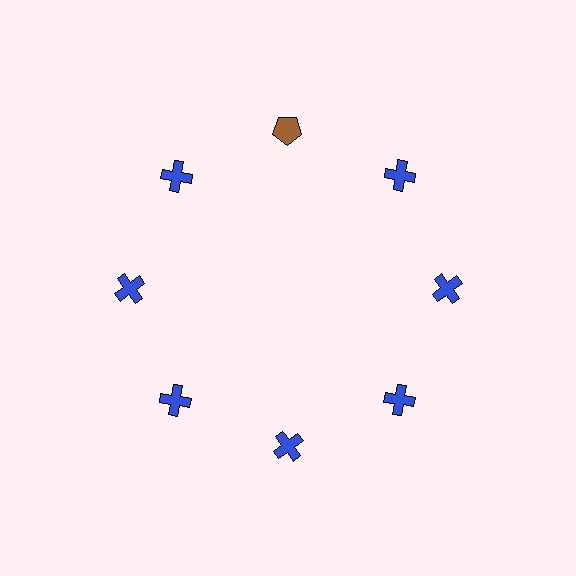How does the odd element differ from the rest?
It differs in both color (brown instead of blue) and shape (pentagon instead of cross).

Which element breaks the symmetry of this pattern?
The brown pentagon at roughly the 12 o'clock position breaks the symmetry. All other shapes are blue crosses.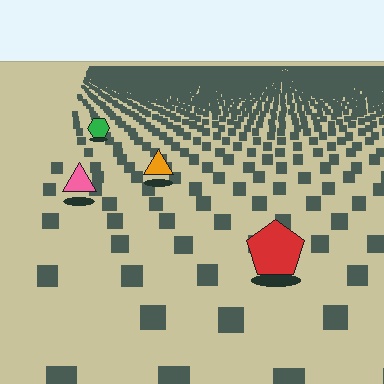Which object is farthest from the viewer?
The green hexagon is farthest from the viewer. It appears smaller and the ground texture around it is denser.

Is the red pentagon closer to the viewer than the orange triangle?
Yes. The red pentagon is closer — you can tell from the texture gradient: the ground texture is coarser near it.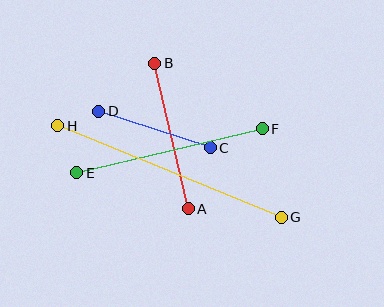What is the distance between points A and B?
The distance is approximately 150 pixels.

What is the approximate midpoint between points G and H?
The midpoint is at approximately (170, 172) pixels.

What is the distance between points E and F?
The distance is approximately 190 pixels.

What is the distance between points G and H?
The distance is approximately 242 pixels.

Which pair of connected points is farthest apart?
Points G and H are farthest apart.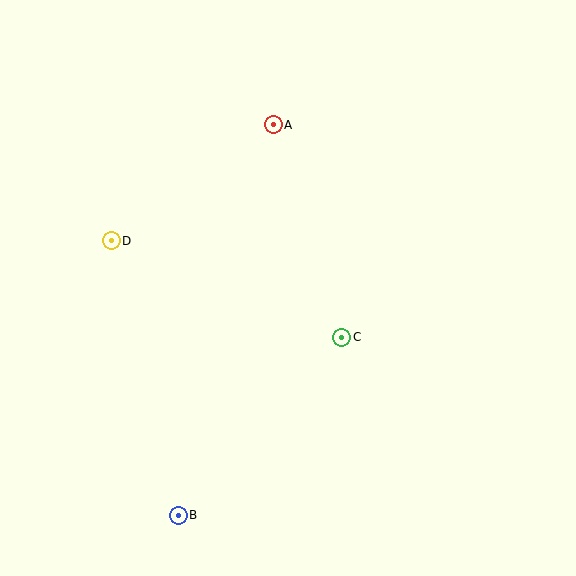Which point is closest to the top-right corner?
Point A is closest to the top-right corner.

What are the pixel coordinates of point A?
Point A is at (273, 125).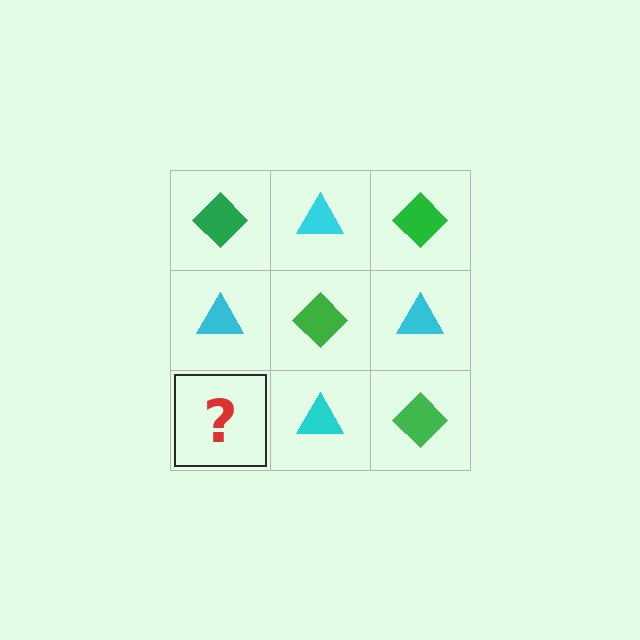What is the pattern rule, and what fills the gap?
The rule is that it alternates green diamond and cyan triangle in a checkerboard pattern. The gap should be filled with a green diamond.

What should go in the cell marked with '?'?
The missing cell should contain a green diamond.